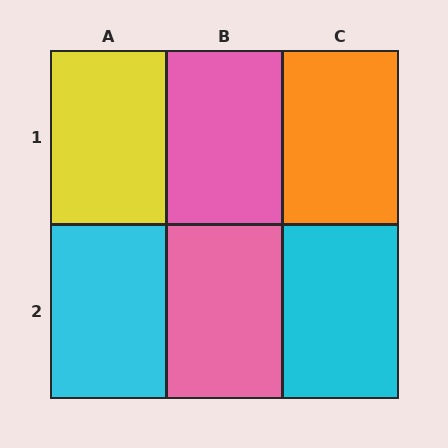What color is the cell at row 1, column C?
Orange.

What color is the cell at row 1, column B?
Pink.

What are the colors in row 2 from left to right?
Cyan, pink, cyan.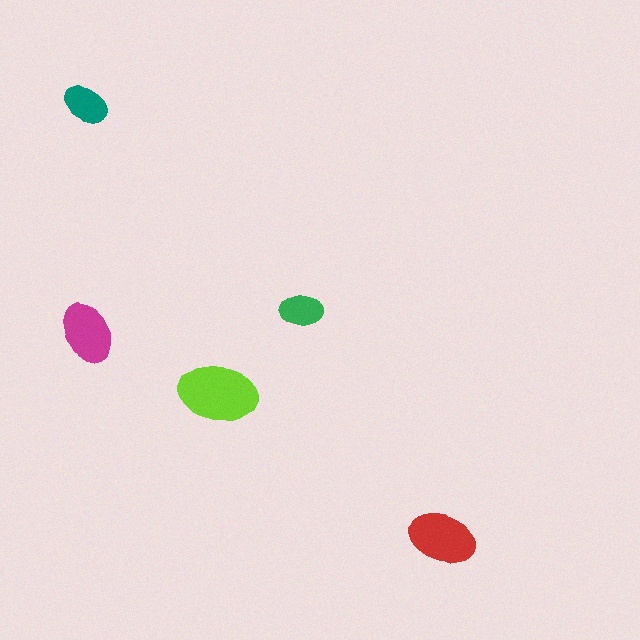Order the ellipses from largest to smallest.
the lime one, the red one, the magenta one, the teal one, the green one.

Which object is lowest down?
The red ellipse is bottommost.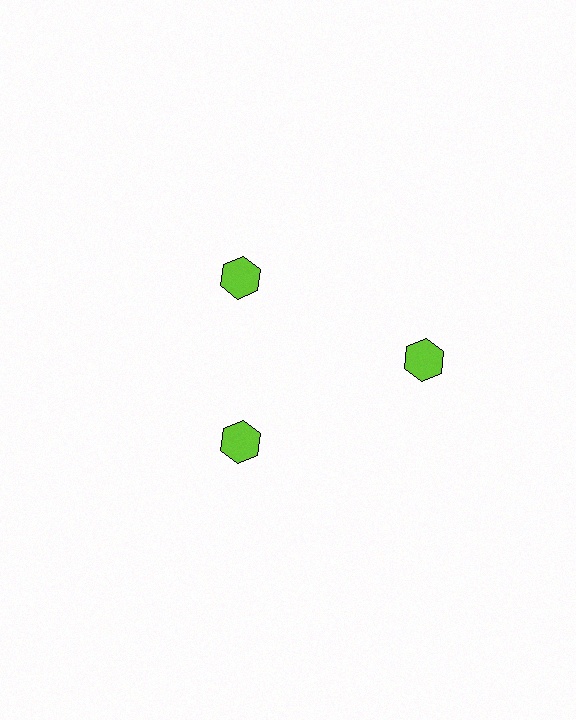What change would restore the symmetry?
The symmetry would be restored by moving it inward, back onto the ring so that all 3 hexagons sit at equal angles and equal distance from the center.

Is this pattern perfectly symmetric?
No. The 3 lime hexagons are arranged in a ring, but one element near the 3 o'clock position is pushed outward from the center, breaking the 3-fold rotational symmetry.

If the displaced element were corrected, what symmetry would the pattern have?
It would have 3-fold rotational symmetry — the pattern would map onto itself every 120 degrees.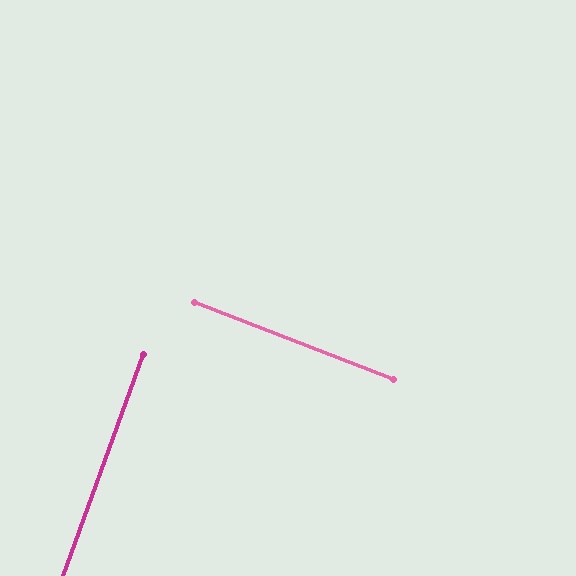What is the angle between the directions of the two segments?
Approximately 89 degrees.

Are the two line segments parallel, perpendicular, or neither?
Perpendicular — they meet at approximately 89°.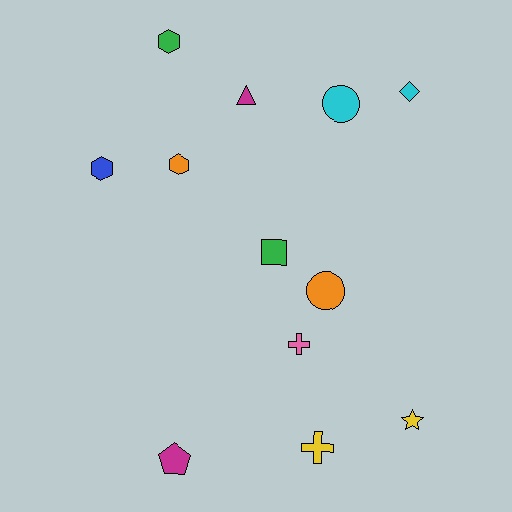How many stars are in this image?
There is 1 star.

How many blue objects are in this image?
There is 1 blue object.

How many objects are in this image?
There are 12 objects.